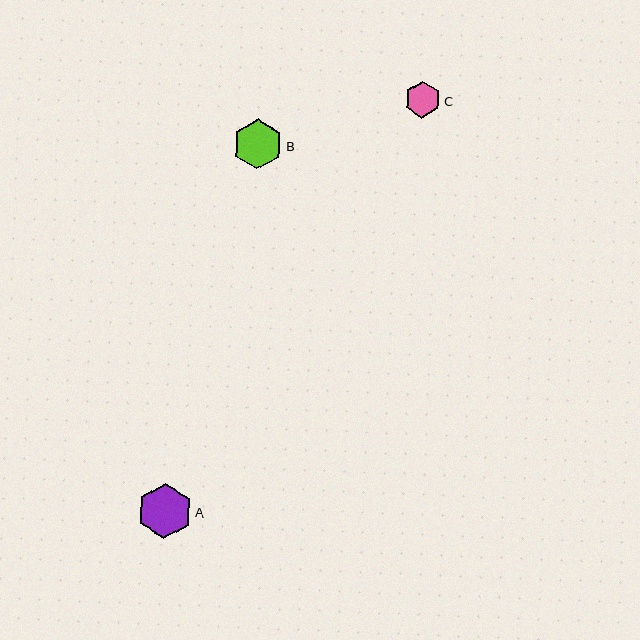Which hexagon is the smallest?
Hexagon C is the smallest with a size of approximately 36 pixels.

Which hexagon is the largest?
Hexagon A is the largest with a size of approximately 55 pixels.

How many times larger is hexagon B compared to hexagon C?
Hexagon B is approximately 1.4 times the size of hexagon C.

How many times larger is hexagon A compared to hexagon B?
Hexagon A is approximately 1.1 times the size of hexagon B.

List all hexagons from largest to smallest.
From largest to smallest: A, B, C.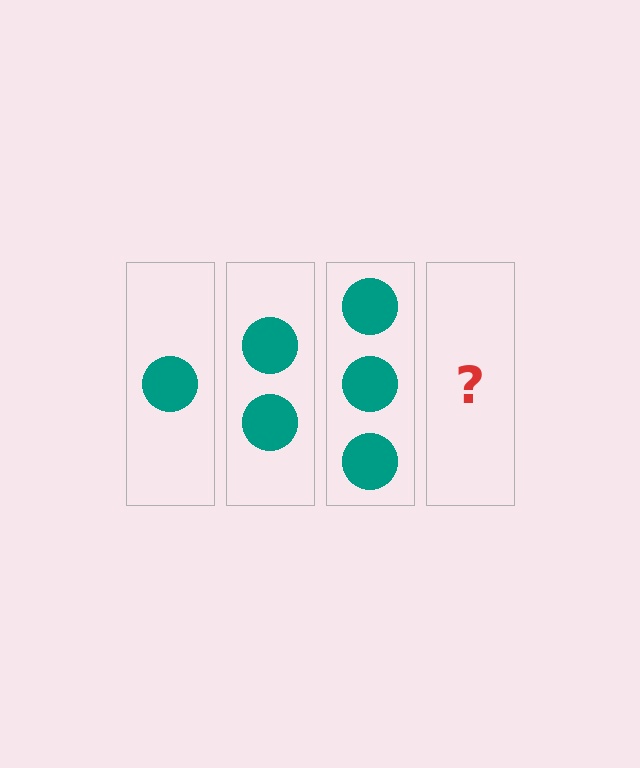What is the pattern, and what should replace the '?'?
The pattern is that each step adds one more circle. The '?' should be 4 circles.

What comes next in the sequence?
The next element should be 4 circles.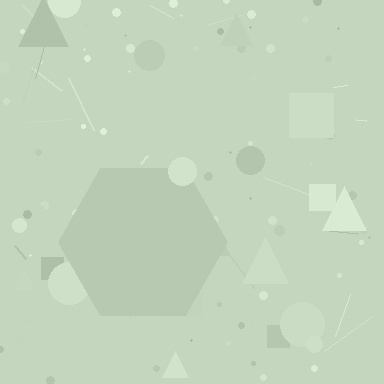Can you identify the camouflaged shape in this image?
The camouflaged shape is a hexagon.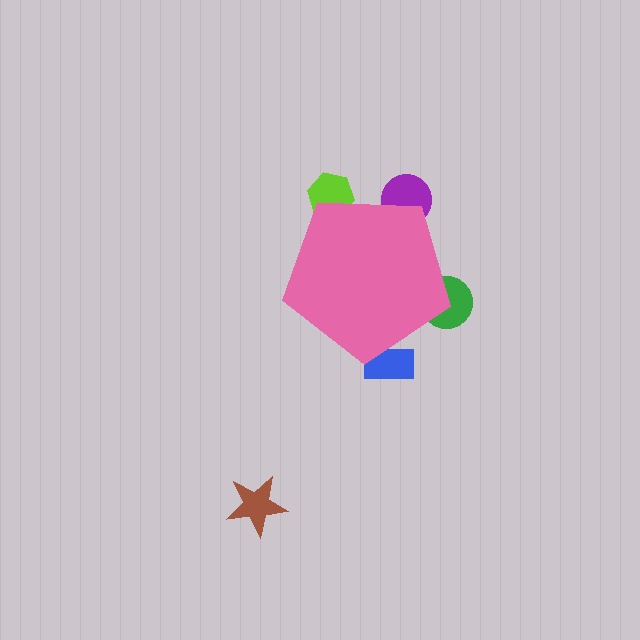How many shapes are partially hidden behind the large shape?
4 shapes are partially hidden.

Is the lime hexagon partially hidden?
Yes, the lime hexagon is partially hidden behind the pink pentagon.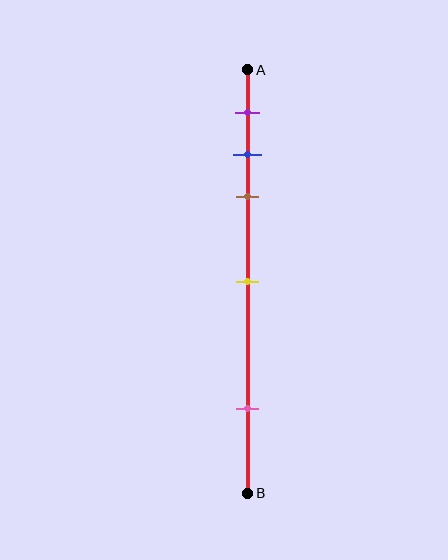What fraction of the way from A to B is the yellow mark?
The yellow mark is approximately 50% (0.5) of the way from A to B.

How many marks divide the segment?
There are 5 marks dividing the segment.